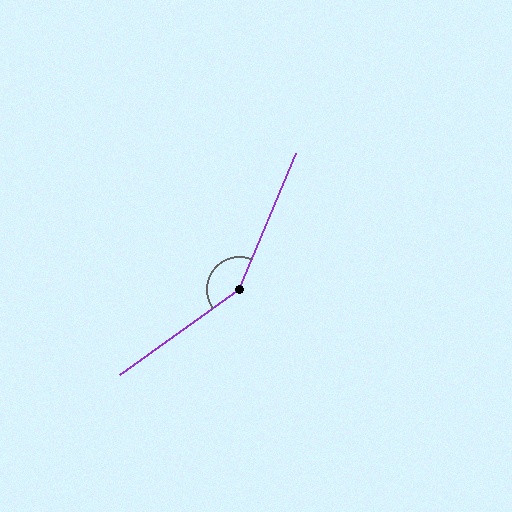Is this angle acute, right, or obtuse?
It is obtuse.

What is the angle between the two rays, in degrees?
Approximately 148 degrees.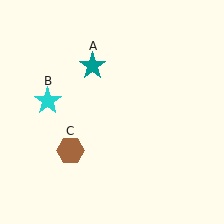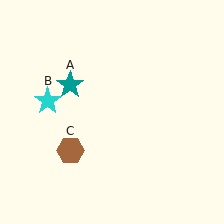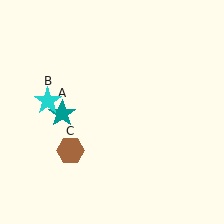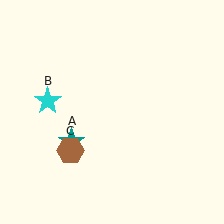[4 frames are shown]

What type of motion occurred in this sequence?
The teal star (object A) rotated counterclockwise around the center of the scene.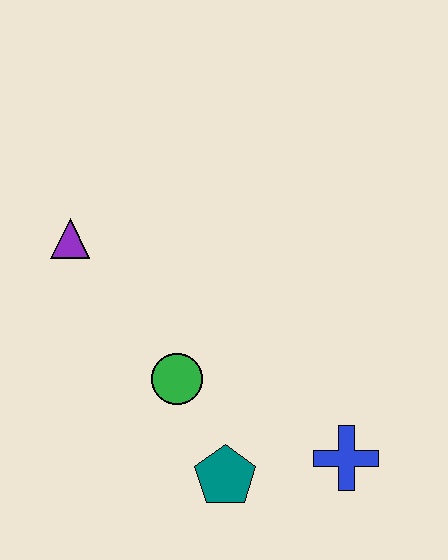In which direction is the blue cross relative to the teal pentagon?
The blue cross is to the right of the teal pentagon.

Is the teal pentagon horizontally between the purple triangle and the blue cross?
Yes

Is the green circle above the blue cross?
Yes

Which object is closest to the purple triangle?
The green circle is closest to the purple triangle.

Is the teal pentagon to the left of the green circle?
No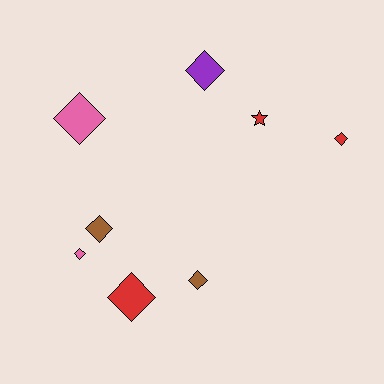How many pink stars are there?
There are no pink stars.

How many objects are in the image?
There are 8 objects.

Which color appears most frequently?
Red, with 3 objects.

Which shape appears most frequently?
Diamond, with 7 objects.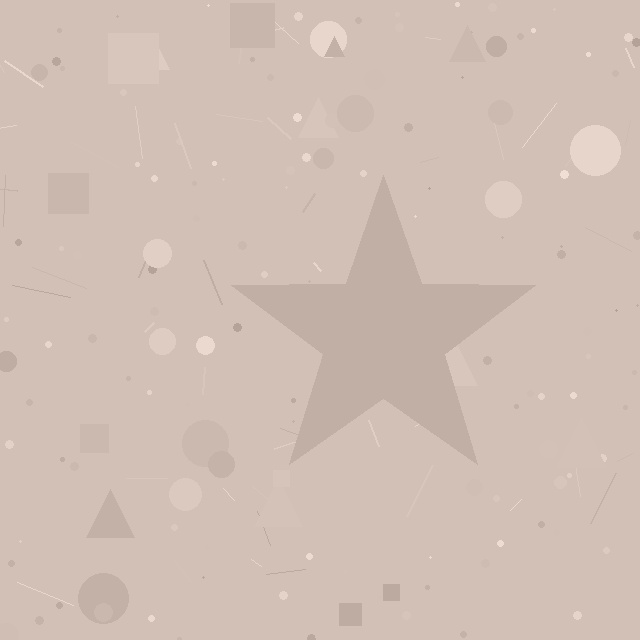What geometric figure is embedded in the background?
A star is embedded in the background.